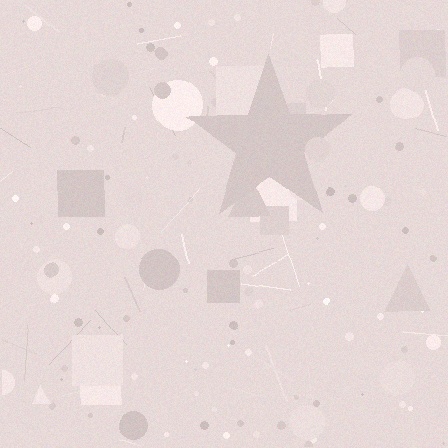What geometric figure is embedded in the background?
A star is embedded in the background.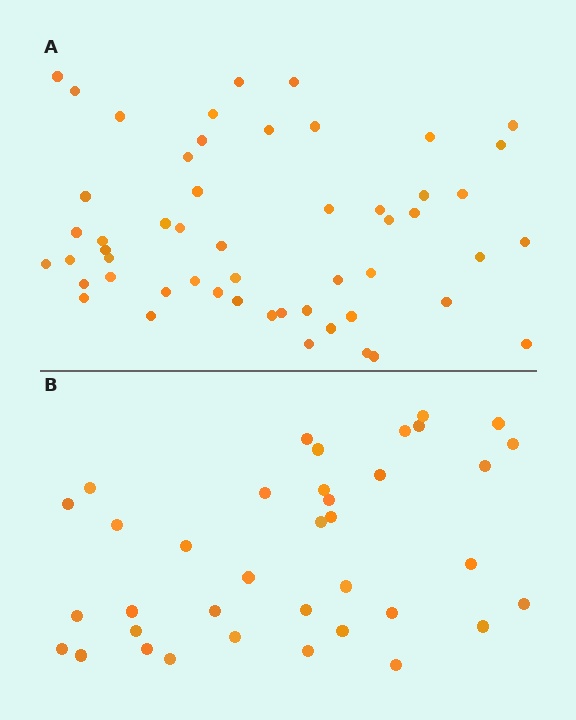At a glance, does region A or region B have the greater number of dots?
Region A (the top region) has more dots.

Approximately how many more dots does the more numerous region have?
Region A has approximately 15 more dots than region B.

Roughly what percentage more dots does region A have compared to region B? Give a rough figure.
About 45% more.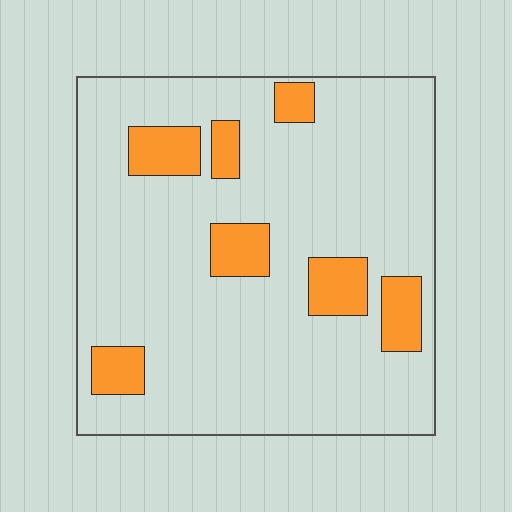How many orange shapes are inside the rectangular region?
7.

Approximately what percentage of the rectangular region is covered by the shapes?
Approximately 15%.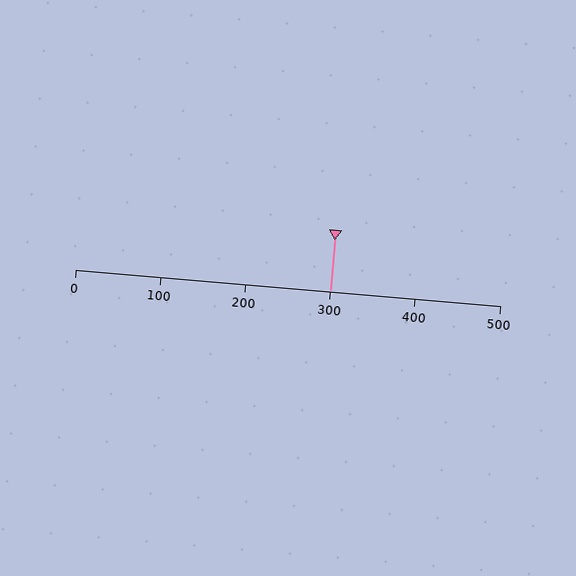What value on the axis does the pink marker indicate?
The marker indicates approximately 300.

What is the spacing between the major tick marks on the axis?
The major ticks are spaced 100 apart.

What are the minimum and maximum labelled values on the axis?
The axis runs from 0 to 500.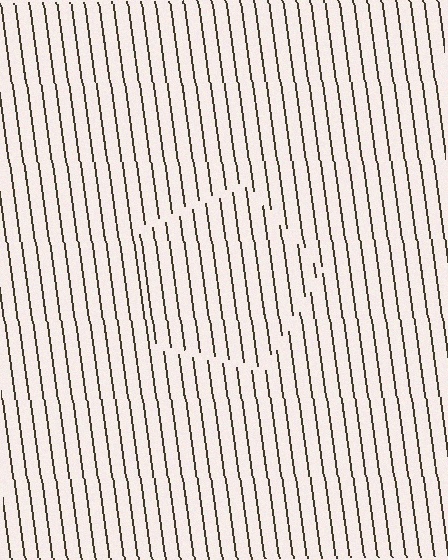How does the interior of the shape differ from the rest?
The interior of the shape contains the same grating, shifted by half a period — the contour is defined by the phase discontinuity where line-ends from the inner and outer gratings abut.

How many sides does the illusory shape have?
5 sides — the line-ends trace a pentagon.